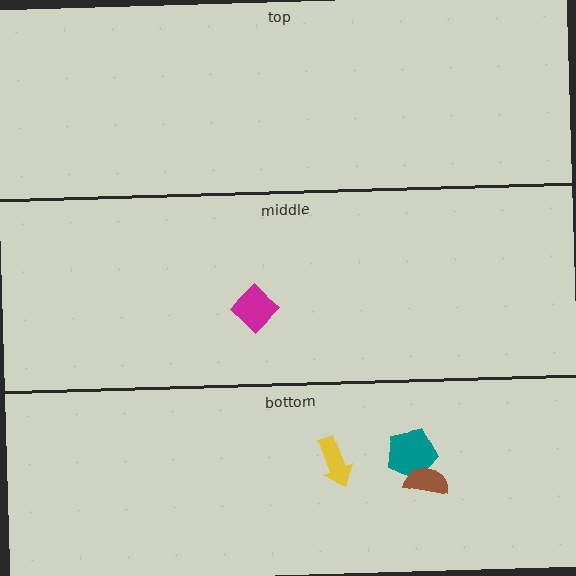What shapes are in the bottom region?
The yellow arrow, the teal pentagon, the brown semicircle.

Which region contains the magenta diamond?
The middle region.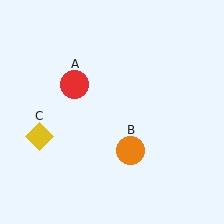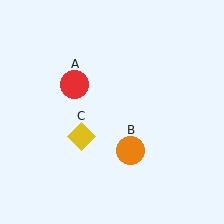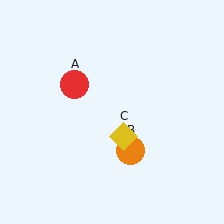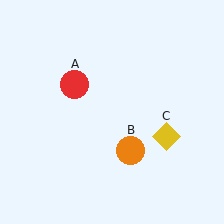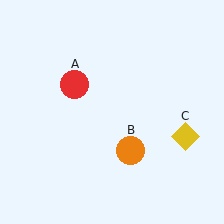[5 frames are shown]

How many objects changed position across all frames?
1 object changed position: yellow diamond (object C).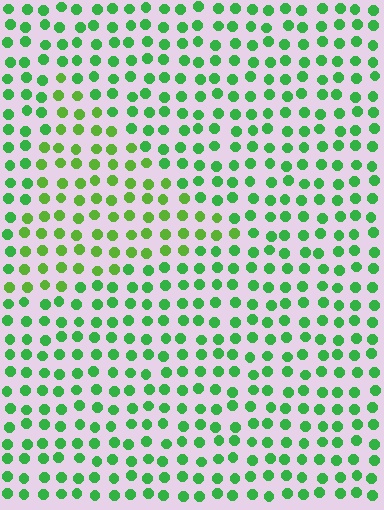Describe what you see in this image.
The image is filled with small green elements in a uniform arrangement. A triangle-shaped region is visible where the elements are tinted to a slightly different hue, forming a subtle color boundary.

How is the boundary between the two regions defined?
The boundary is defined purely by a slight shift in hue (about 27 degrees). Spacing, size, and orientation are identical on both sides.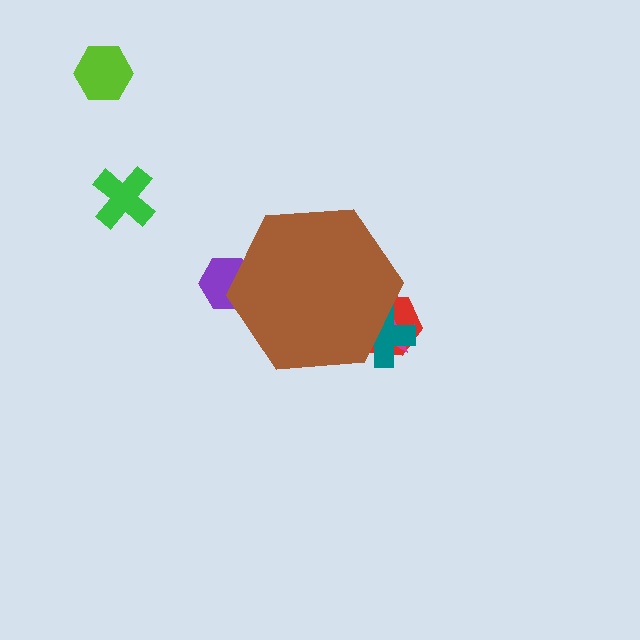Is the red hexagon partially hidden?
Yes, the red hexagon is partially hidden behind the brown hexagon.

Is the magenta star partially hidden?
Yes, the magenta star is partially hidden behind the brown hexagon.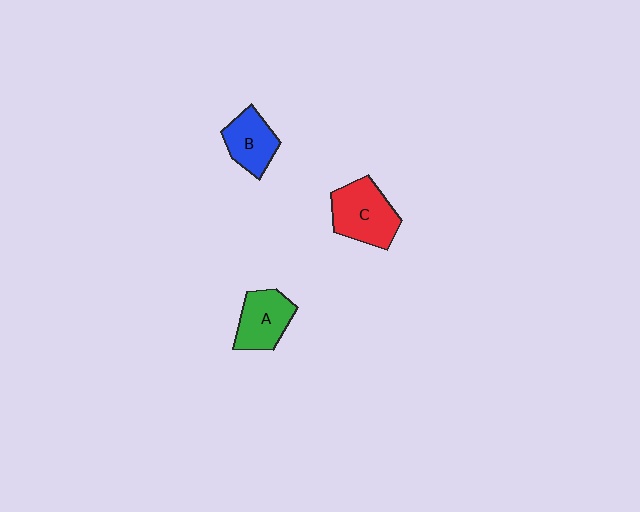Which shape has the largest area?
Shape C (red).